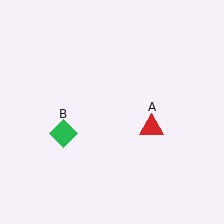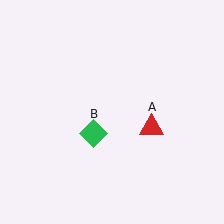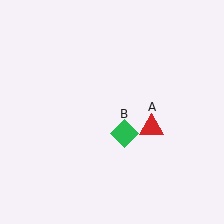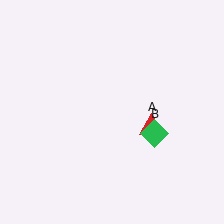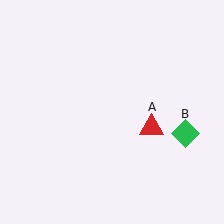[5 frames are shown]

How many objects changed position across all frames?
1 object changed position: green diamond (object B).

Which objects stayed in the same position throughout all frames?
Red triangle (object A) remained stationary.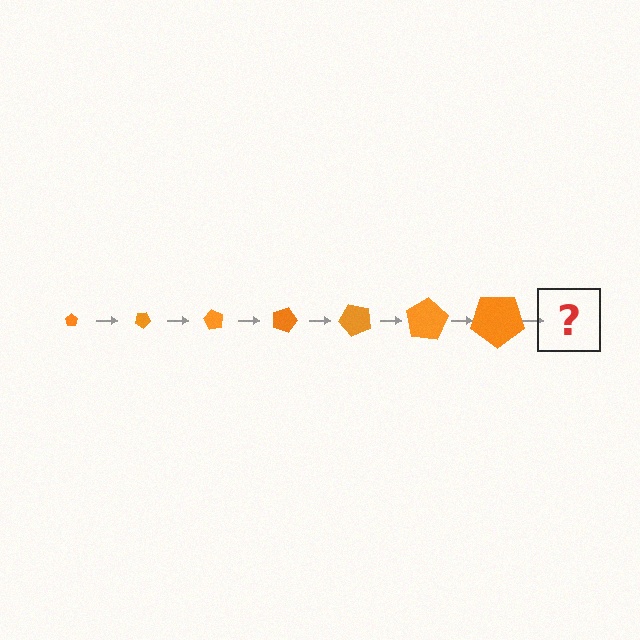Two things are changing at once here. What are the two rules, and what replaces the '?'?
The two rules are that the pentagon grows larger each step and it rotates 30 degrees each step. The '?' should be a pentagon, larger than the previous one and rotated 210 degrees from the start.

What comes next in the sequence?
The next element should be a pentagon, larger than the previous one and rotated 210 degrees from the start.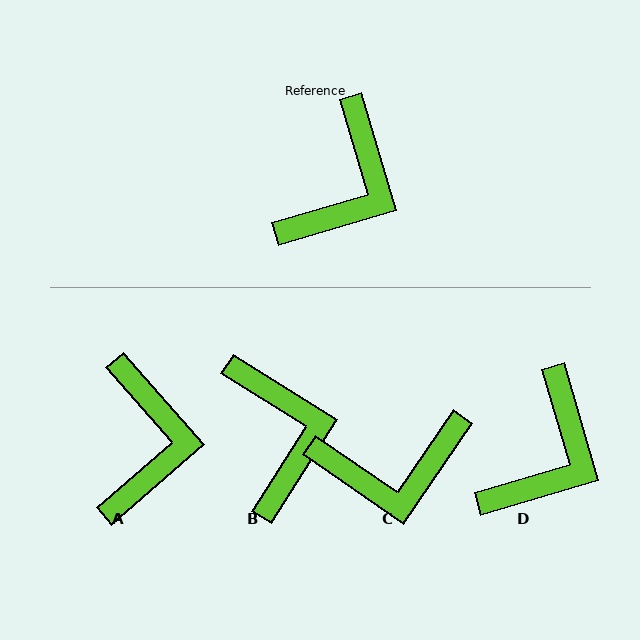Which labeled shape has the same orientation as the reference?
D.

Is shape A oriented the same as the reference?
No, it is off by about 25 degrees.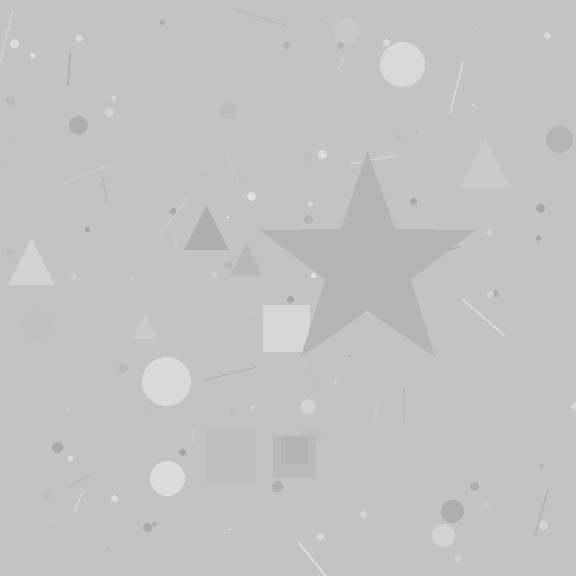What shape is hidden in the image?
A star is hidden in the image.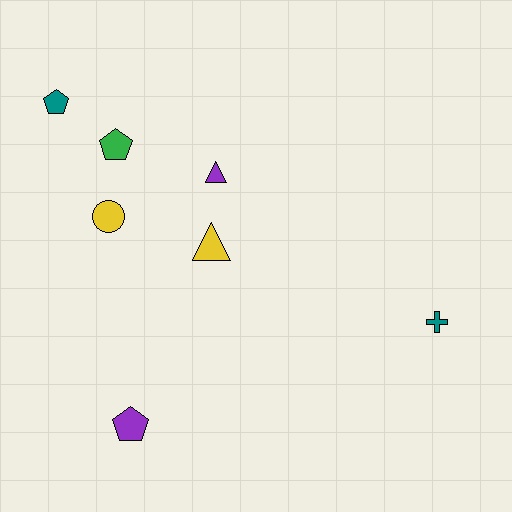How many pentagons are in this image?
There are 3 pentagons.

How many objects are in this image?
There are 7 objects.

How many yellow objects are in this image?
There are 2 yellow objects.